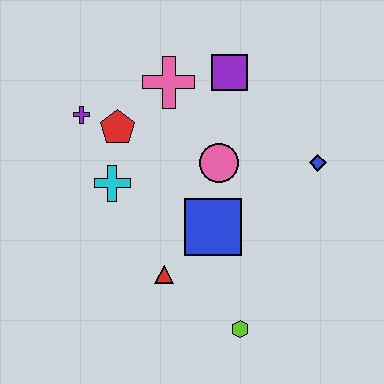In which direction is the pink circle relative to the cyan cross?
The pink circle is to the right of the cyan cross.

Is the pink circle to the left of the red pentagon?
No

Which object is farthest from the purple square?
The lime hexagon is farthest from the purple square.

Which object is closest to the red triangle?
The blue square is closest to the red triangle.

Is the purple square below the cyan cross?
No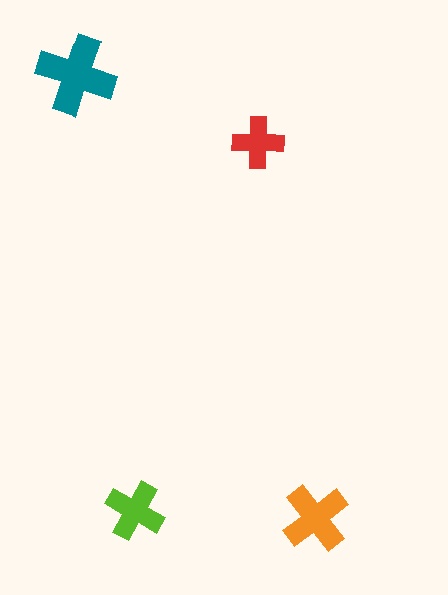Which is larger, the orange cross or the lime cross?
The orange one.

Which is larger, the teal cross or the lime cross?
The teal one.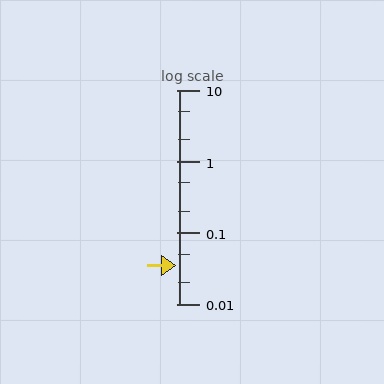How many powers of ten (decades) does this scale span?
The scale spans 3 decades, from 0.01 to 10.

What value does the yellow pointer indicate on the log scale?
The pointer indicates approximately 0.035.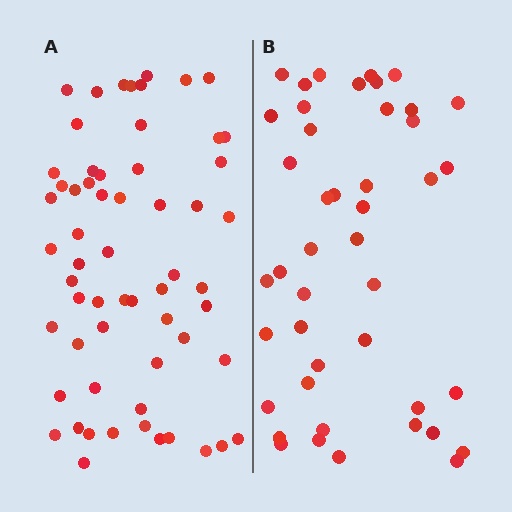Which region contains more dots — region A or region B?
Region A (the left region) has more dots.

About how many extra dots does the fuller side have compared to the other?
Region A has approximately 15 more dots than region B.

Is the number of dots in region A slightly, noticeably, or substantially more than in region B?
Region A has noticeably more, but not dramatically so. The ratio is roughly 1.4 to 1.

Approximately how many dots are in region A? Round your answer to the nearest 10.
About 60 dots.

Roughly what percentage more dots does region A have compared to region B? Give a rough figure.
About 35% more.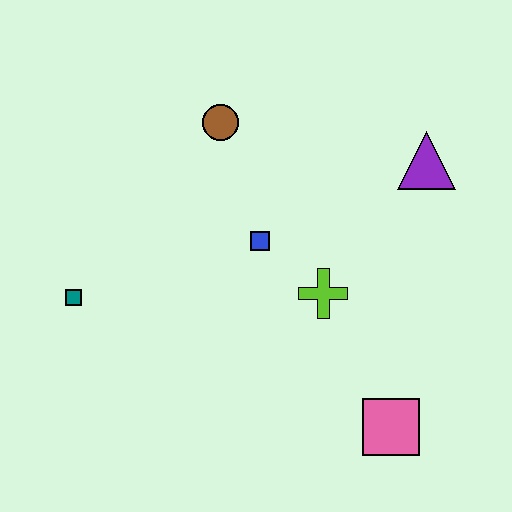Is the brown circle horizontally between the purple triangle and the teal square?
Yes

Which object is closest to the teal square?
The blue square is closest to the teal square.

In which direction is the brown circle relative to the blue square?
The brown circle is above the blue square.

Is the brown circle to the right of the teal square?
Yes